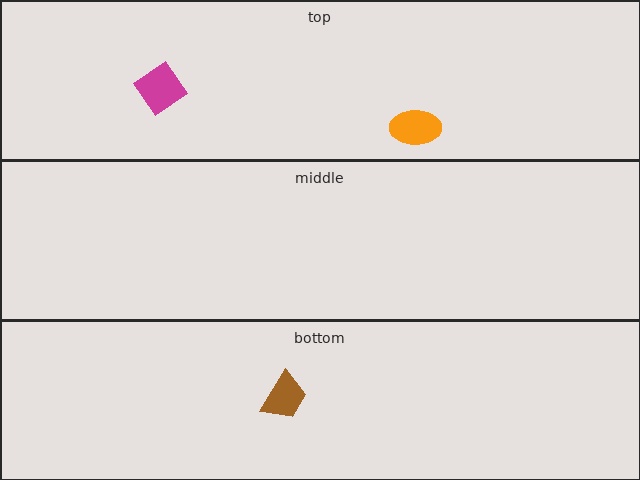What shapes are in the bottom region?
The brown trapezoid.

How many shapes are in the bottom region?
1.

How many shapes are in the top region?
2.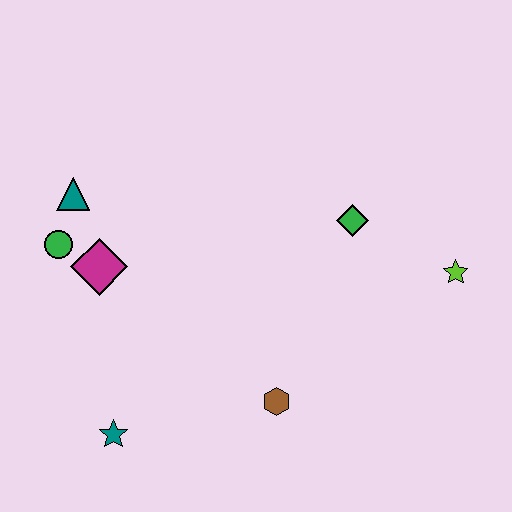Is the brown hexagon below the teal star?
No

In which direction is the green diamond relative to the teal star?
The green diamond is to the right of the teal star.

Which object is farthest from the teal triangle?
The lime star is farthest from the teal triangle.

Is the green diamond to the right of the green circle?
Yes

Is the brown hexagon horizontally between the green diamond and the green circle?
Yes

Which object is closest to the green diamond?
The lime star is closest to the green diamond.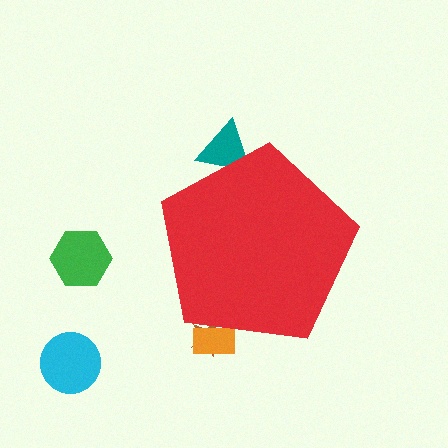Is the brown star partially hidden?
Yes, the brown star is partially hidden behind the red pentagon.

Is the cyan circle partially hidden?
No, the cyan circle is fully visible.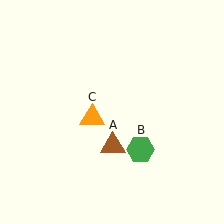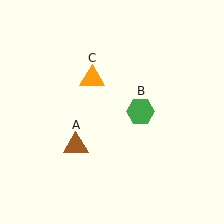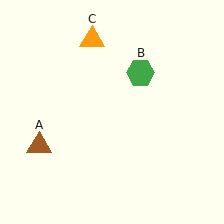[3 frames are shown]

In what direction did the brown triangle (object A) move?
The brown triangle (object A) moved left.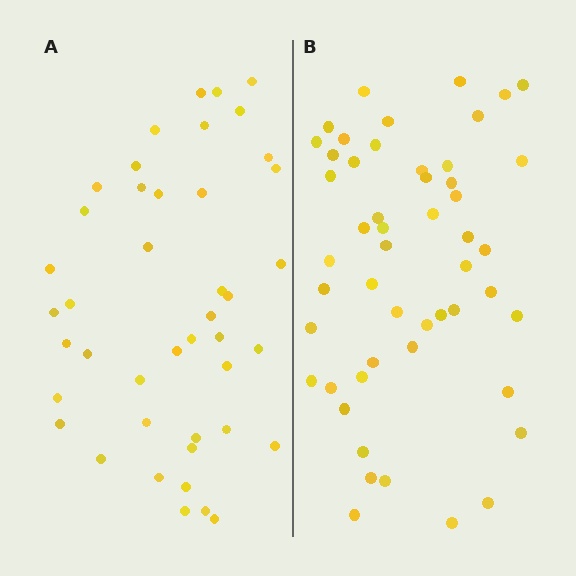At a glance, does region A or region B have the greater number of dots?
Region B (the right region) has more dots.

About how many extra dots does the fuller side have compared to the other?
Region B has roughly 8 or so more dots than region A.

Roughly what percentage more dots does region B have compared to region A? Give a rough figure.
About 20% more.